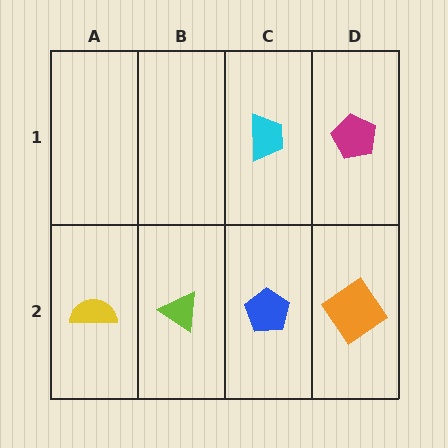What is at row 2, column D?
An orange diamond.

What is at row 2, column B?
A lime triangle.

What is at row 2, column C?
A blue pentagon.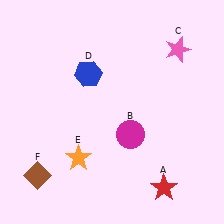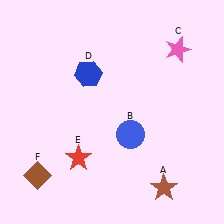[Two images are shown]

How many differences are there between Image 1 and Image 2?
There are 3 differences between the two images.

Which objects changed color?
A changed from red to brown. B changed from magenta to blue. E changed from orange to red.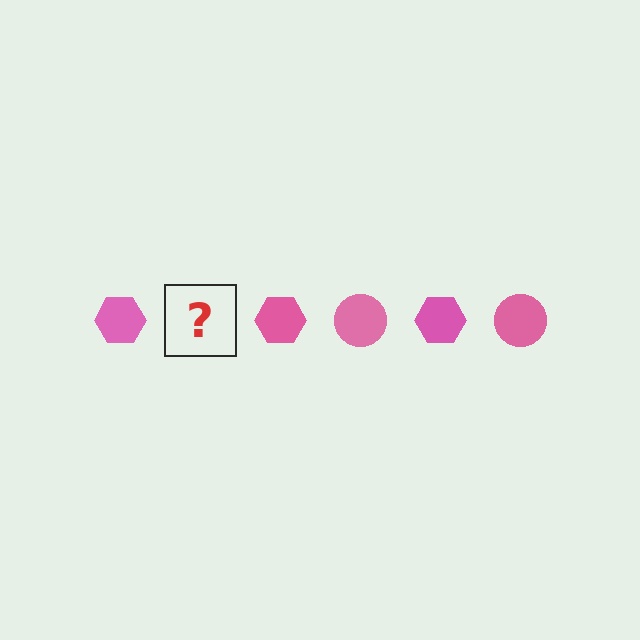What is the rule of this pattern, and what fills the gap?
The rule is that the pattern cycles through hexagon, circle shapes in pink. The gap should be filled with a pink circle.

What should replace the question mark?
The question mark should be replaced with a pink circle.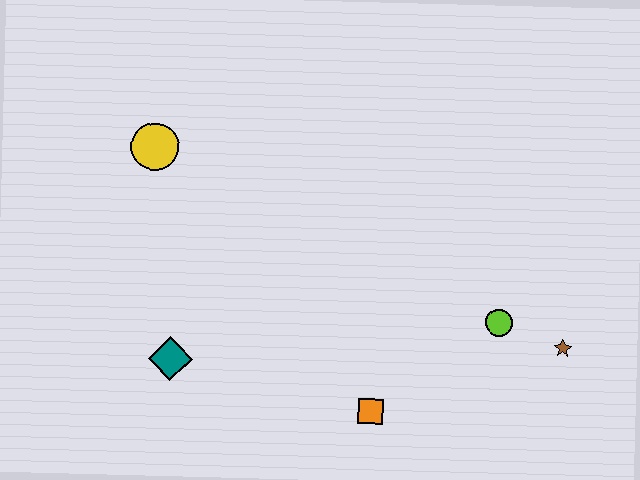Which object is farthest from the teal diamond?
The brown star is farthest from the teal diamond.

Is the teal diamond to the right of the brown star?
No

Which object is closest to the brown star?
The lime circle is closest to the brown star.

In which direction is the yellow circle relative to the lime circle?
The yellow circle is to the left of the lime circle.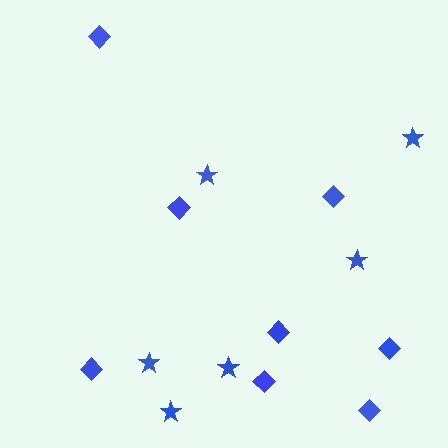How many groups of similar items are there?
There are 2 groups: one group of stars (6) and one group of diamonds (8).